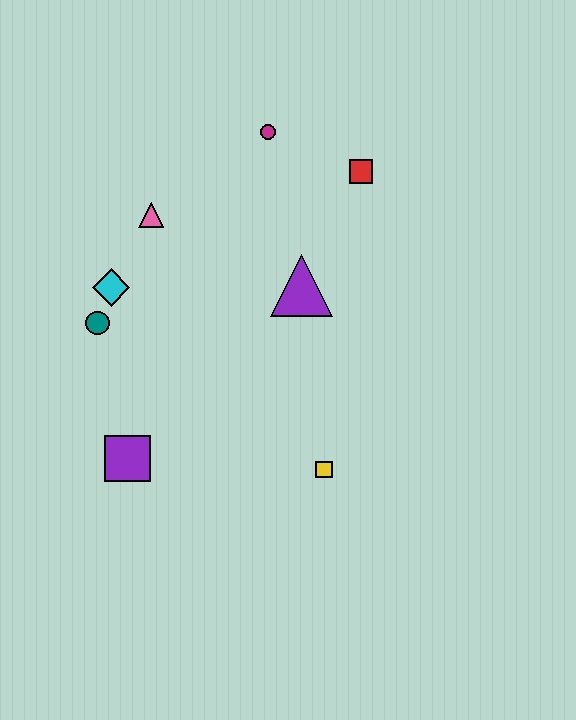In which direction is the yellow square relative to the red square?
The yellow square is below the red square.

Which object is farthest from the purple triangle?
The purple square is farthest from the purple triangle.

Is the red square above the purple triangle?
Yes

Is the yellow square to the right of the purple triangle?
Yes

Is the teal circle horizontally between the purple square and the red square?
No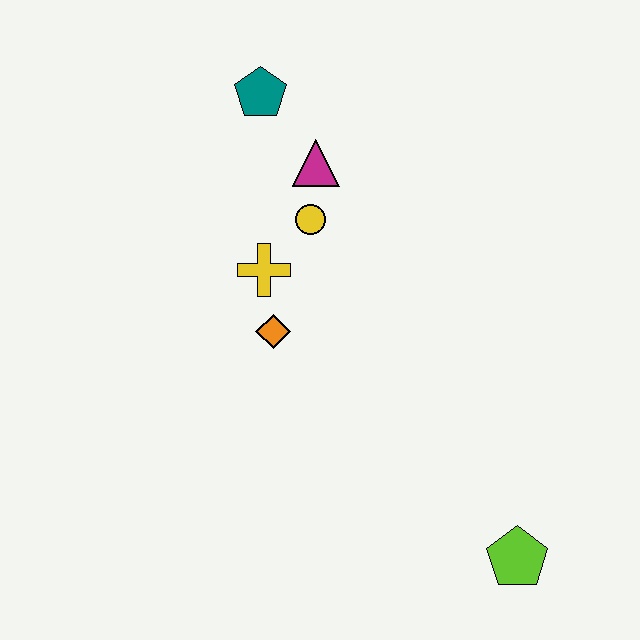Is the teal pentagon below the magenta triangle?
No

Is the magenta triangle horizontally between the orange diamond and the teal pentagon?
No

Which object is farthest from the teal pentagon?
The lime pentagon is farthest from the teal pentagon.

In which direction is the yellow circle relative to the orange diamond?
The yellow circle is above the orange diamond.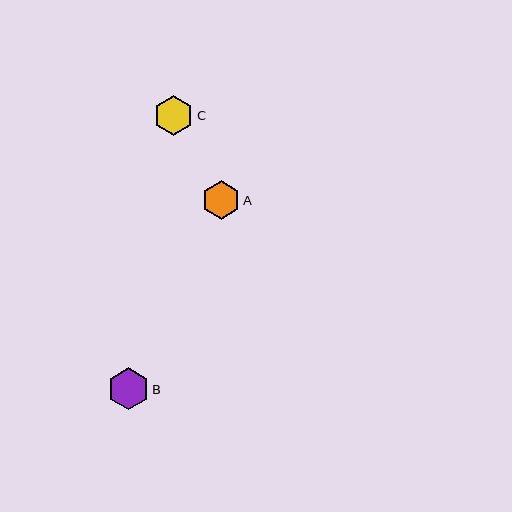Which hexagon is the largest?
Hexagon B is the largest with a size of approximately 42 pixels.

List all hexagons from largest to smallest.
From largest to smallest: B, C, A.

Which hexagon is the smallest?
Hexagon A is the smallest with a size of approximately 39 pixels.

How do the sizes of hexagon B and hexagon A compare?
Hexagon B and hexagon A are approximately the same size.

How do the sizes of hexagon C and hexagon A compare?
Hexagon C and hexagon A are approximately the same size.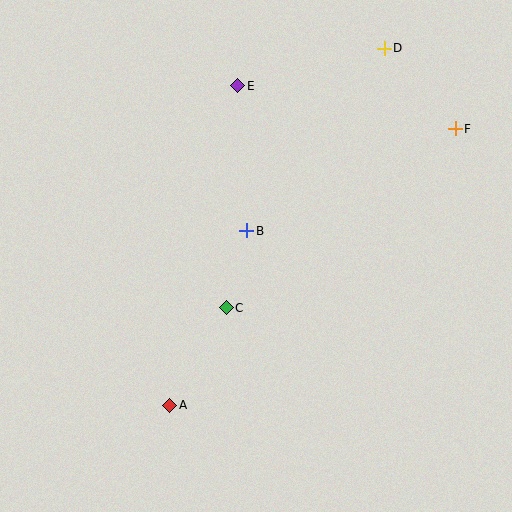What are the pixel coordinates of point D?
Point D is at (384, 48).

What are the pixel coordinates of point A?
Point A is at (169, 405).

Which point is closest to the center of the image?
Point B at (247, 231) is closest to the center.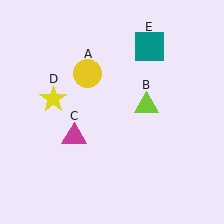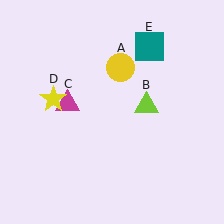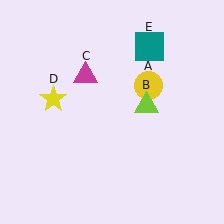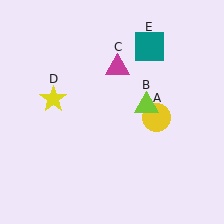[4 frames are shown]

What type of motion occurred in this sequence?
The yellow circle (object A), magenta triangle (object C) rotated clockwise around the center of the scene.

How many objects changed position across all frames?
2 objects changed position: yellow circle (object A), magenta triangle (object C).